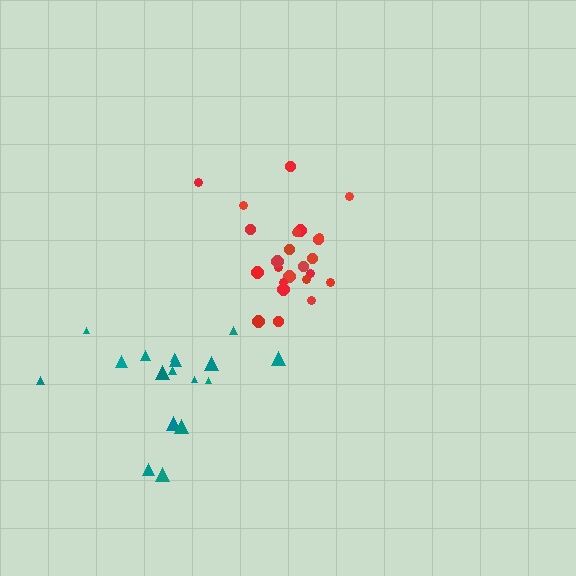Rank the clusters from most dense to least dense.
red, teal.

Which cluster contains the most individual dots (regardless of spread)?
Red (24).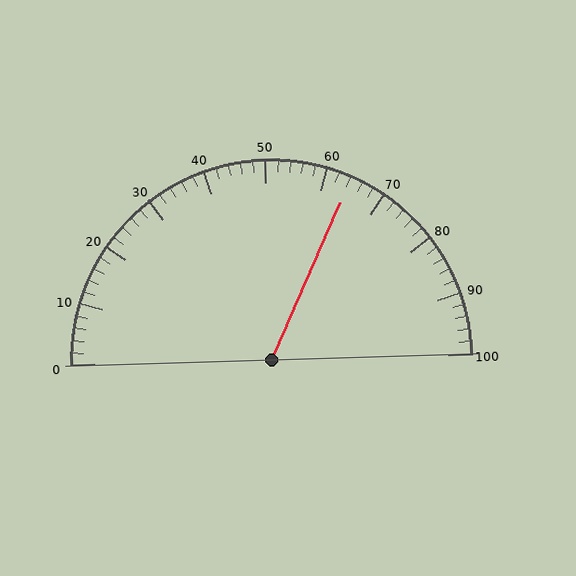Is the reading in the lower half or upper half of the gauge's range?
The reading is in the upper half of the range (0 to 100).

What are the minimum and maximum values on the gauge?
The gauge ranges from 0 to 100.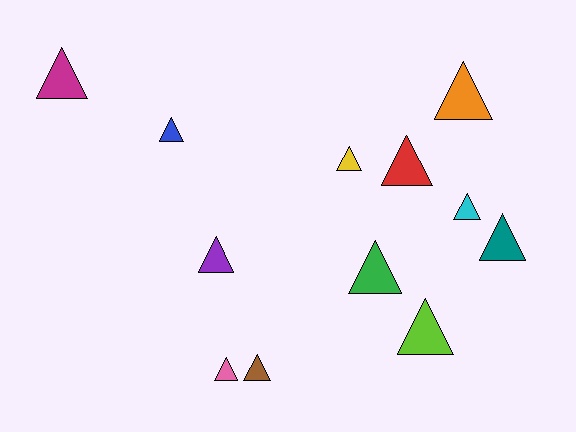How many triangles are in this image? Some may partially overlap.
There are 12 triangles.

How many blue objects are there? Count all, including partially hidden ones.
There is 1 blue object.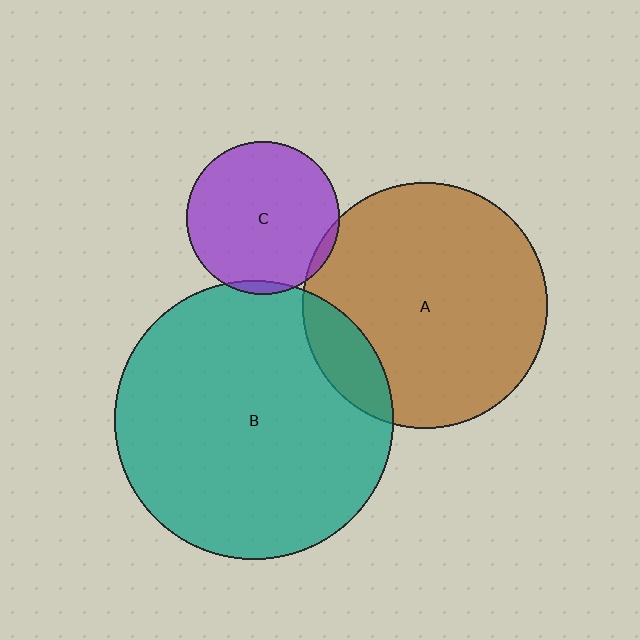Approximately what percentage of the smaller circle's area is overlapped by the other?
Approximately 5%.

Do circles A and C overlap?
Yes.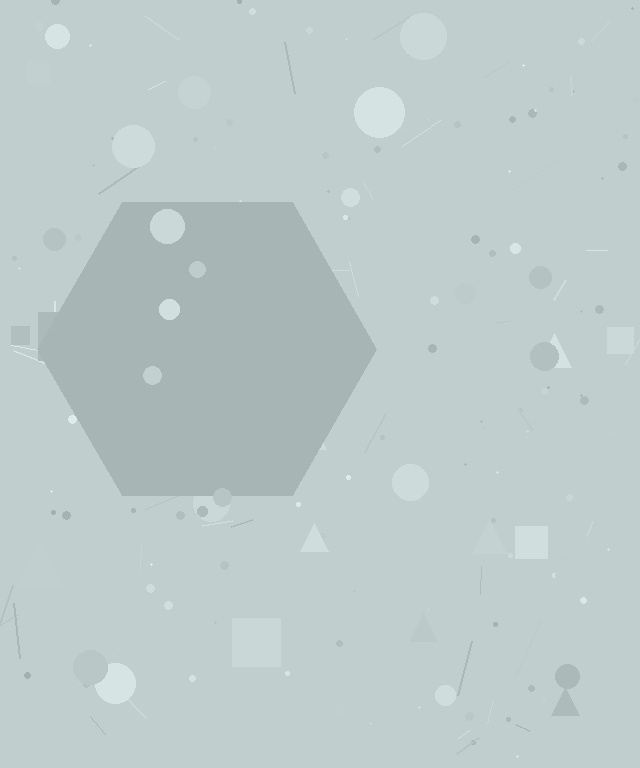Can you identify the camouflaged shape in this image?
The camouflaged shape is a hexagon.